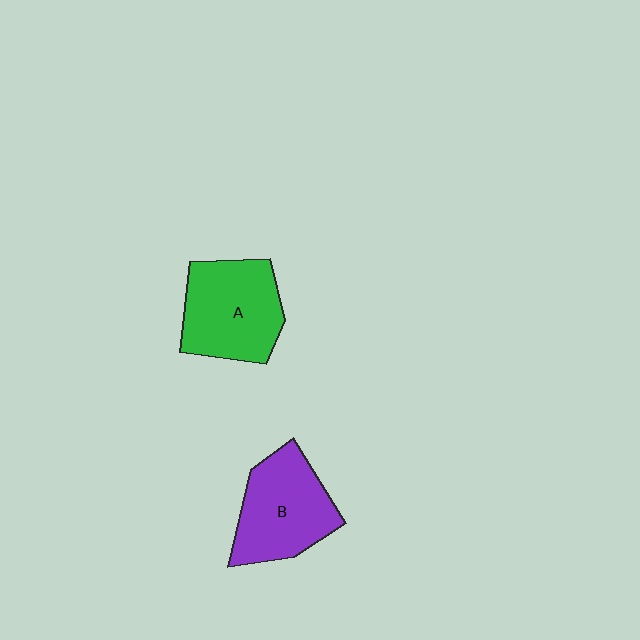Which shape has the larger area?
Shape A (green).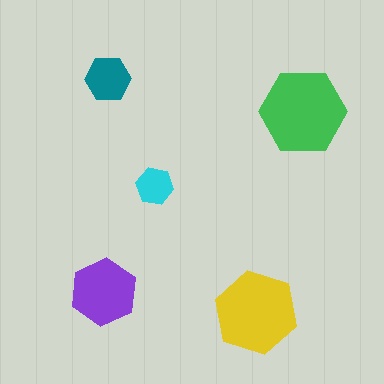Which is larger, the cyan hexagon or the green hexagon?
The green one.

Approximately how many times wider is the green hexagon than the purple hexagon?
About 1.5 times wider.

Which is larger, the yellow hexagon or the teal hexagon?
The yellow one.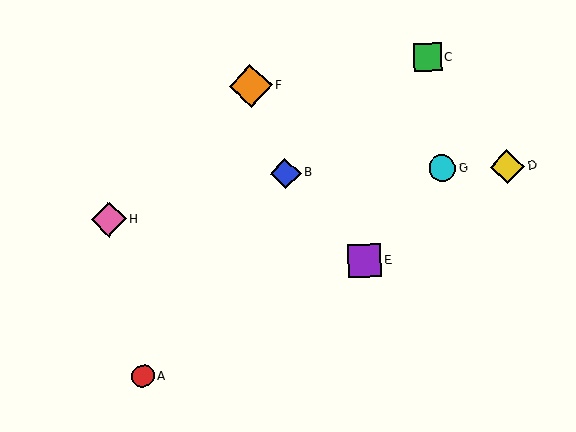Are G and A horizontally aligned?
No, G is at y≈168 and A is at y≈376.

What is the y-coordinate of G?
Object G is at y≈168.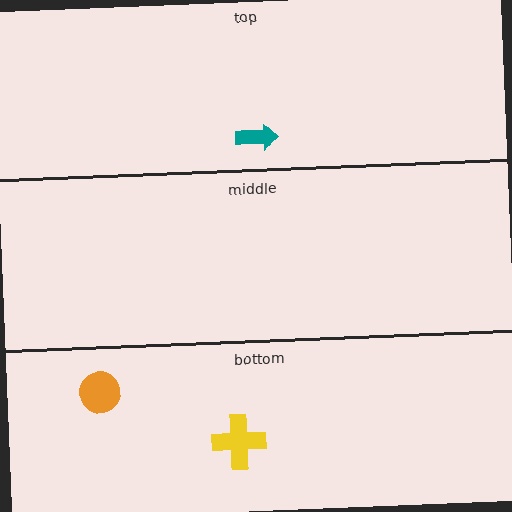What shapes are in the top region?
The teal arrow.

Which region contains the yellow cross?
The bottom region.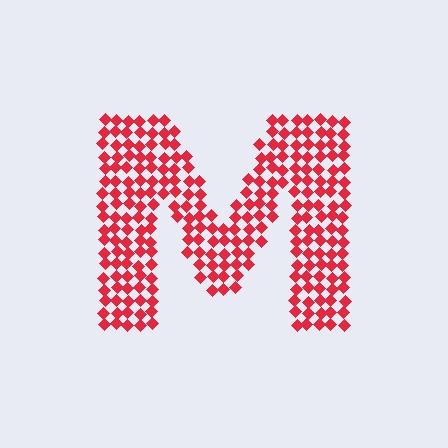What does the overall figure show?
The overall figure shows the letter M.